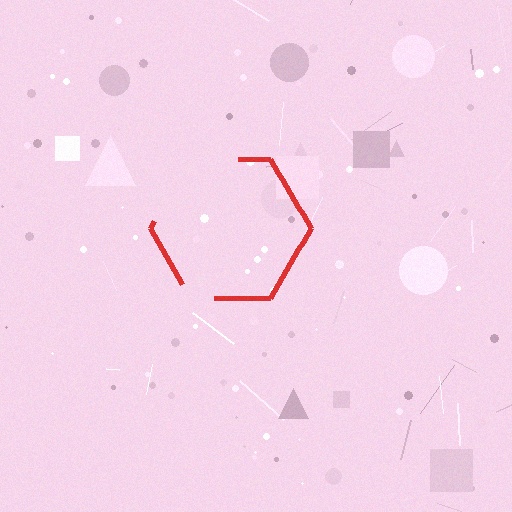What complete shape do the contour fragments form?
The contour fragments form a hexagon.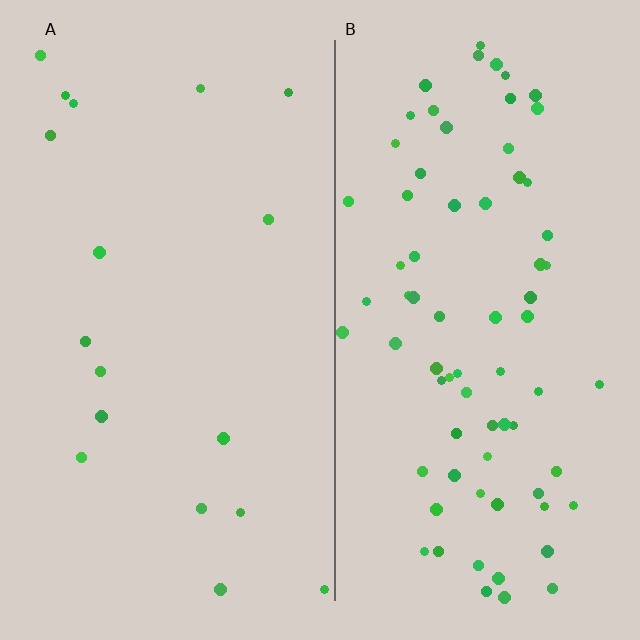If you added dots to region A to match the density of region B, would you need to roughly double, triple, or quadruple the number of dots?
Approximately quadruple.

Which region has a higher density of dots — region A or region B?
B (the right).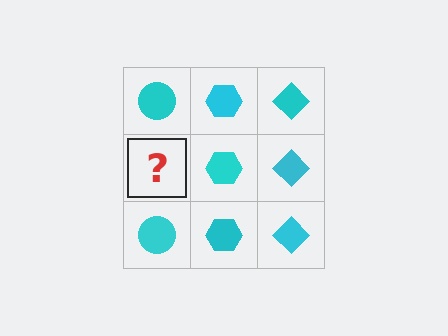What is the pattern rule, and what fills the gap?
The rule is that each column has a consistent shape. The gap should be filled with a cyan circle.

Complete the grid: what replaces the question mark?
The question mark should be replaced with a cyan circle.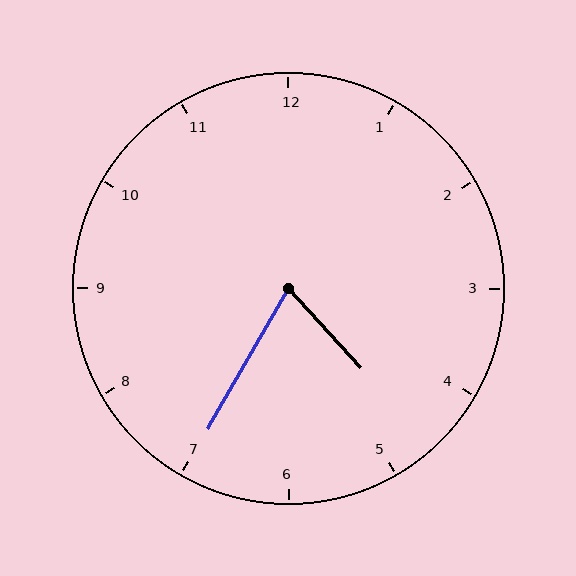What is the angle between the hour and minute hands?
Approximately 72 degrees.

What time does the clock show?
4:35.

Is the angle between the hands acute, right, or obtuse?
It is acute.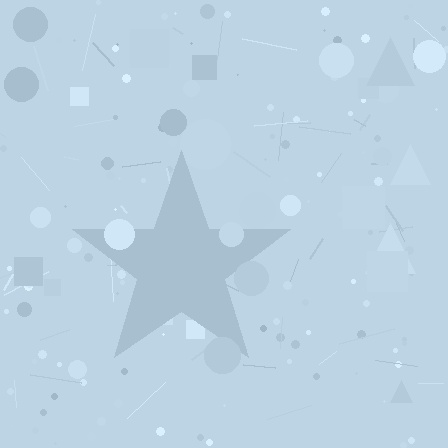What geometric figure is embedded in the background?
A star is embedded in the background.